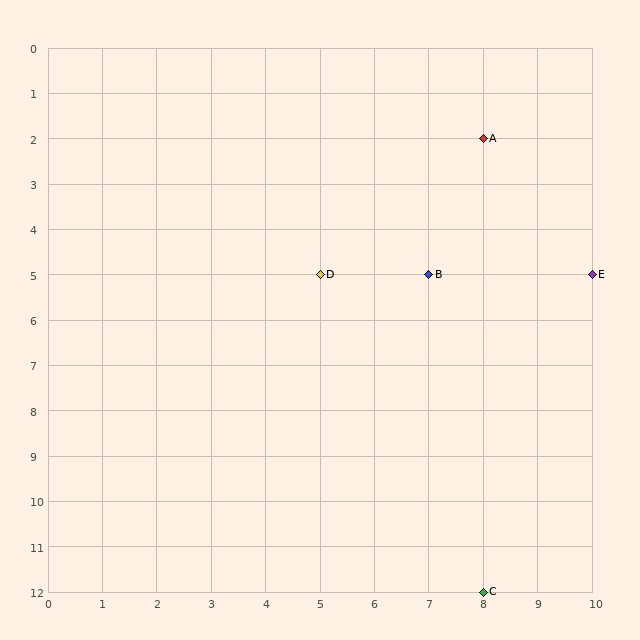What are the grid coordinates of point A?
Point A is at grid coordinates (8, 2).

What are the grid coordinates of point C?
Point C is at grid coordinates (8, 12).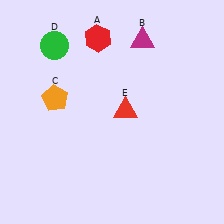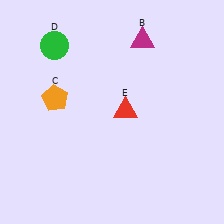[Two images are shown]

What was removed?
The red hexagon (A) was removed in Image 2.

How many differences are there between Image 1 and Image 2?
There is 1 difference between the two images.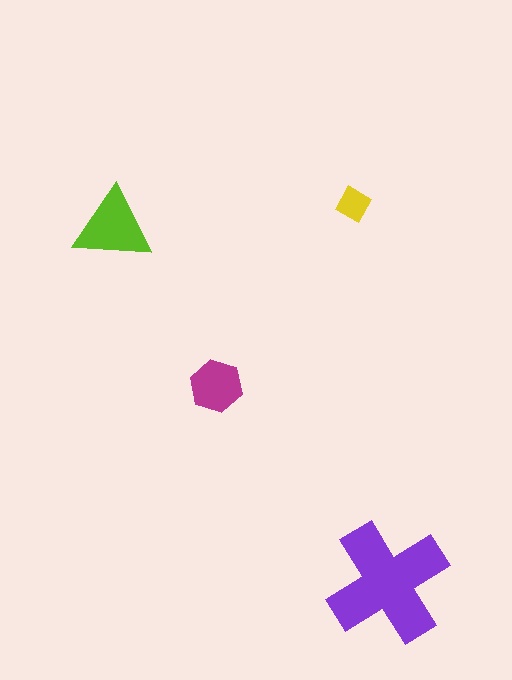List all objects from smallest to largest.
The yellow diamond, the magenta hexagon, the lime triangle, the purple cross.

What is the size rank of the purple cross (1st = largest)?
1st.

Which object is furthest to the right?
The purple cross is rightmost.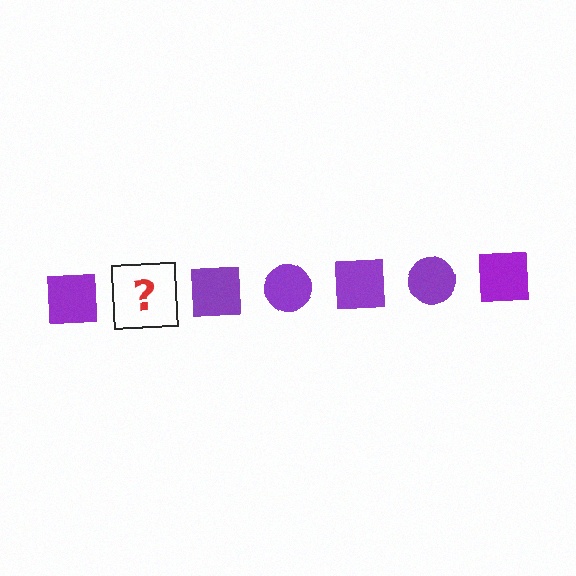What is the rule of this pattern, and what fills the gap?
The rule is that the pattern cycles through square, circle shapes in purple. The gap should be filled with a purple circle.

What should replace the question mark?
The question mark should be replaced with a purple circle.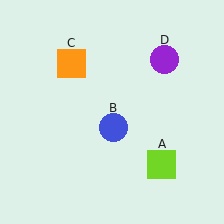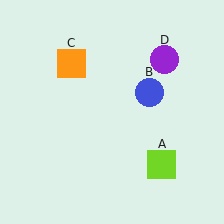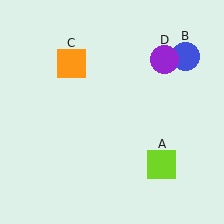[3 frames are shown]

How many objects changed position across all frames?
1 object changed position: blue circle (object B).